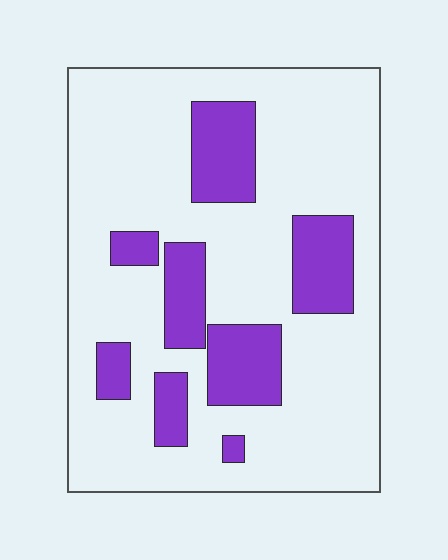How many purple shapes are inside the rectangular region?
8.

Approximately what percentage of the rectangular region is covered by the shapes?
Approximately 25%.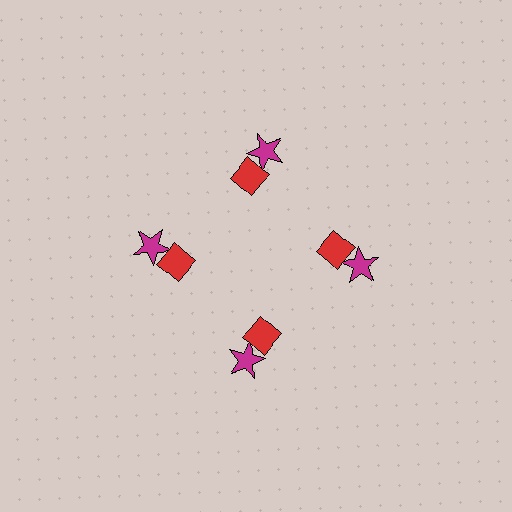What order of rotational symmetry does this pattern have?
This pattern has 4-fold rotational symmetry.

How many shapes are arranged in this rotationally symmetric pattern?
There are 8 shapes, arranged in 4 groups of 2.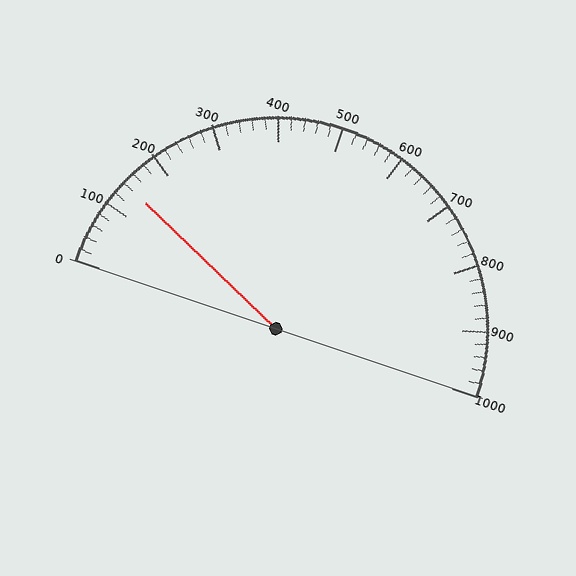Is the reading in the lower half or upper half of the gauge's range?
The reading is in the lower half of the range (0 to 1000).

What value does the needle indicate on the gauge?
The needle indicates approximately 140.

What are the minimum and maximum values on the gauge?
The gauge ranges from 0 to 1000.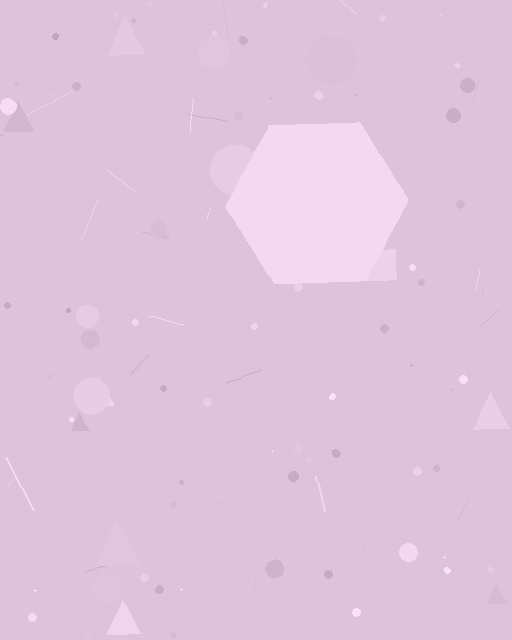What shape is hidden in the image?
A hexagon is hidden in the image.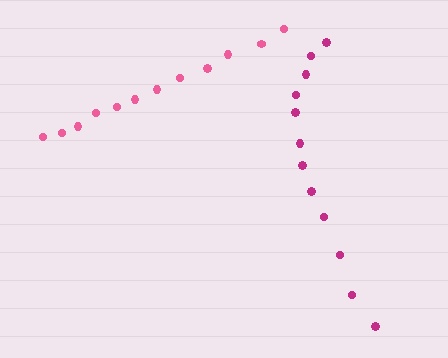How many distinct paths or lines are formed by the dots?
There are 2 distinct paths.